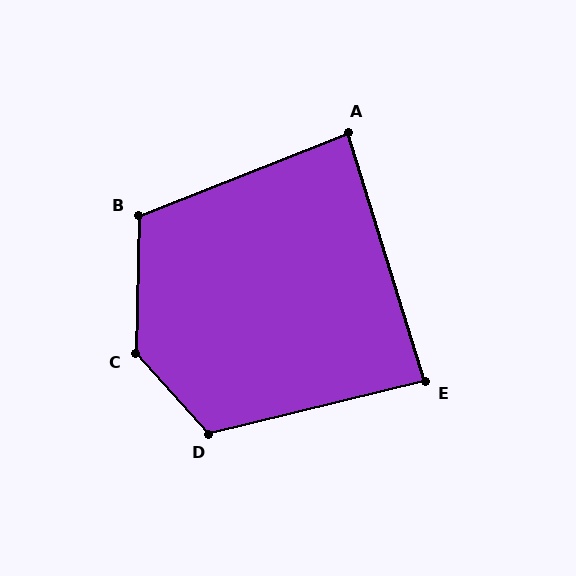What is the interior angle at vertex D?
Approximately 119 degrees (obtuse).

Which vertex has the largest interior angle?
C, at approximately 136 degrees.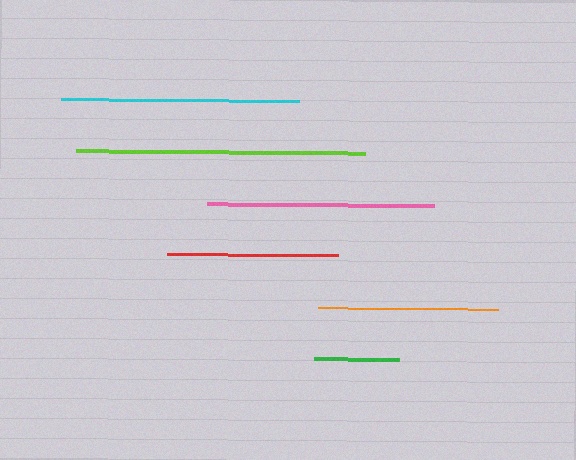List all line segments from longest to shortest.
From longest to shortest: lime, cyan, pink, orange, red, green.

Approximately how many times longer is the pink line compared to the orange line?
The pink line is approximately 1.3 times the length of the orange line.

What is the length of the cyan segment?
The cyan segment is approximately 238 pixels long.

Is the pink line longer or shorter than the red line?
The pink line is longer than the red line.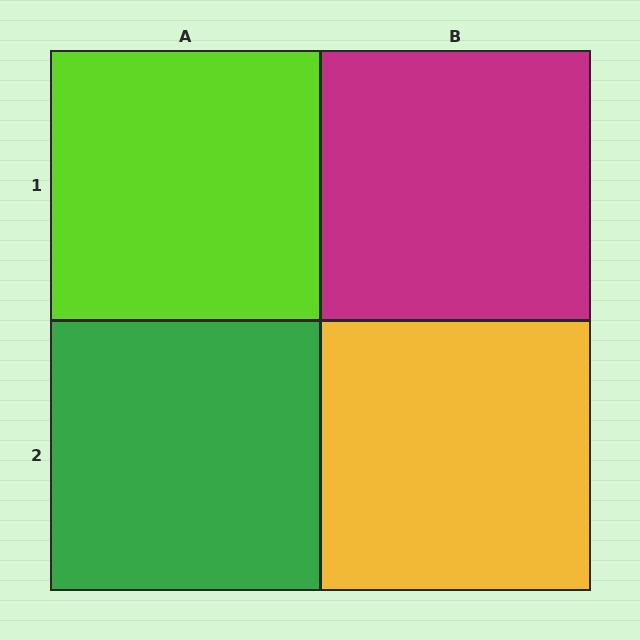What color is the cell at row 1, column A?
Lime.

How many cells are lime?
1 cell is lime.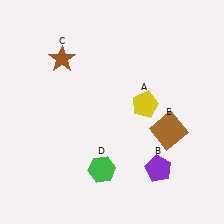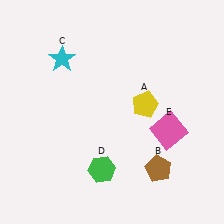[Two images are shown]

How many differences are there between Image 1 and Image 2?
There are 3 differences between the two images.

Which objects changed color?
B changed from purple to brown. C changed from brown to cyan. E changed from brown to pink.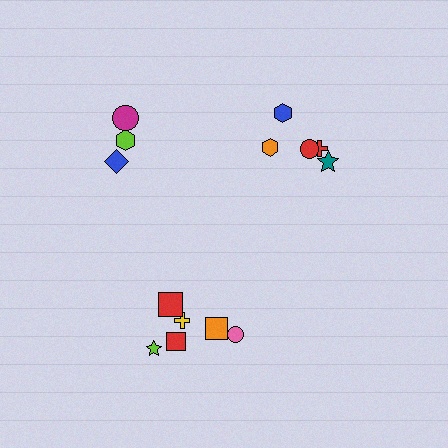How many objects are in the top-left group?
There are 3 objects.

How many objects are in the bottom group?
There are 6 objects.